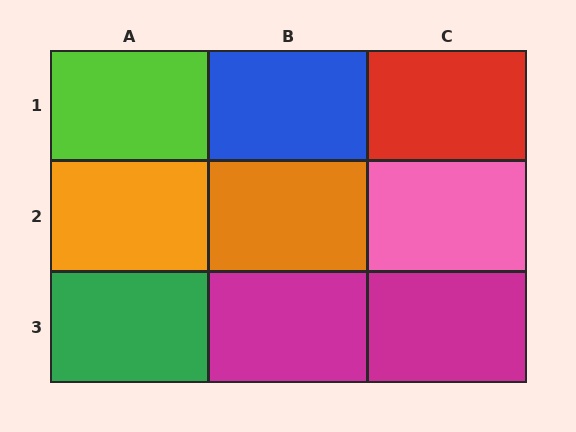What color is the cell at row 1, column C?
Red.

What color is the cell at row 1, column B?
Blue.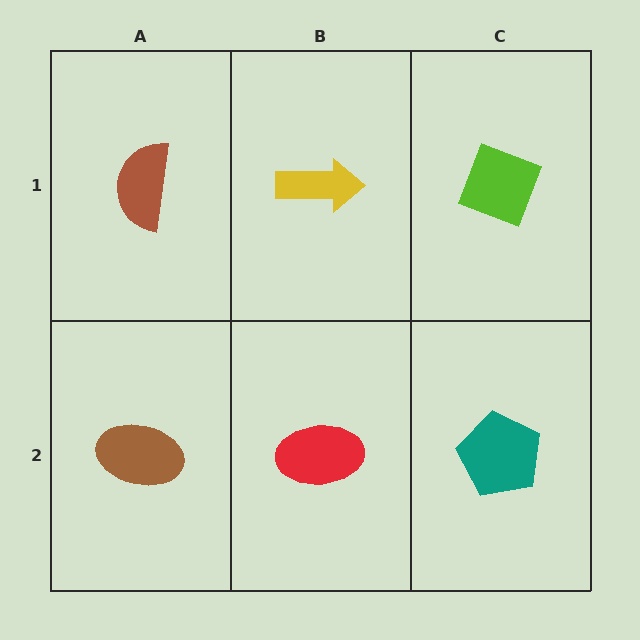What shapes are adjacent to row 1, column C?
A teal pentagon (row 2, column C), a yellow arrow (row 1, column B).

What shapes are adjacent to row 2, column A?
A brown semicircle (row 1, column A), a red ellipse (row 2, column B).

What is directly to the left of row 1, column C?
A yellow arrow.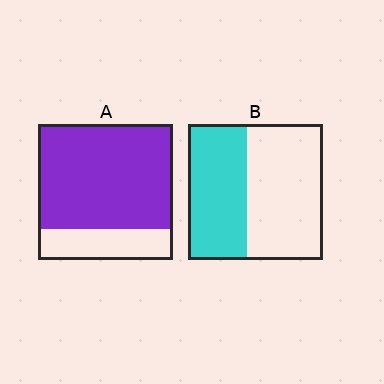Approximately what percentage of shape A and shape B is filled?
A is approximately 75% and B is approximately 45%.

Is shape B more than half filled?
No.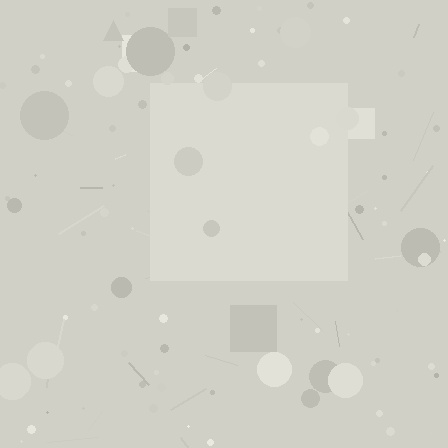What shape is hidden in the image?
A square is hidden in the image.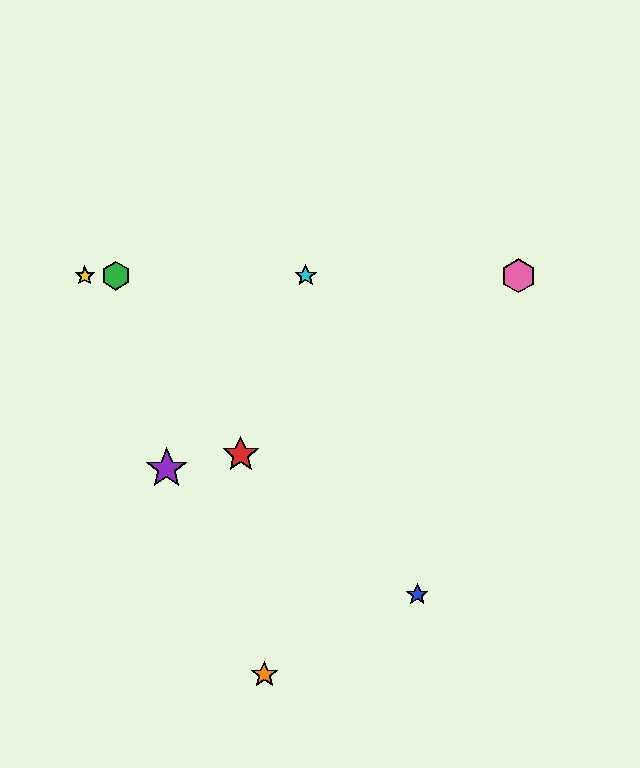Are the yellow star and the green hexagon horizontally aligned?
Yes, both are at y≈276.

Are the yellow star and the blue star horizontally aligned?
No, the yellow star is at y≈276 and the blue star is at y≈595.